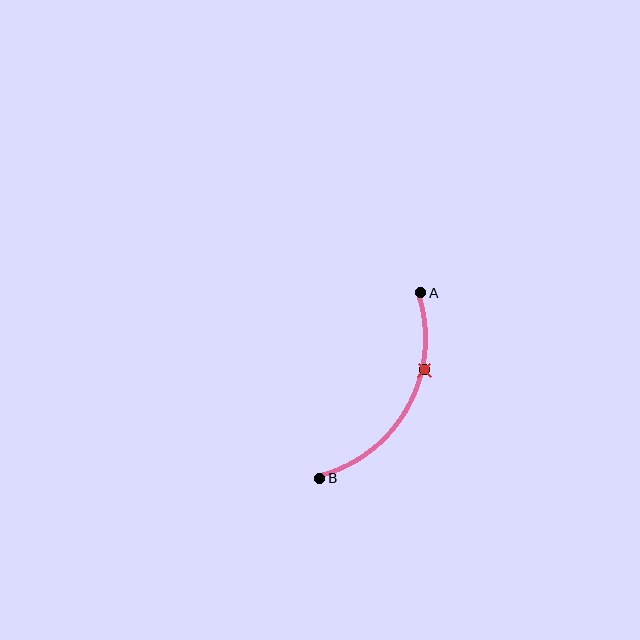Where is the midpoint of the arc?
The arc midpoint is the point on the curve farthest from the straight line joining A and B. It sits to the right of that line.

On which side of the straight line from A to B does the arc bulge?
The arc bulges to the right of the straight line connecting A and B.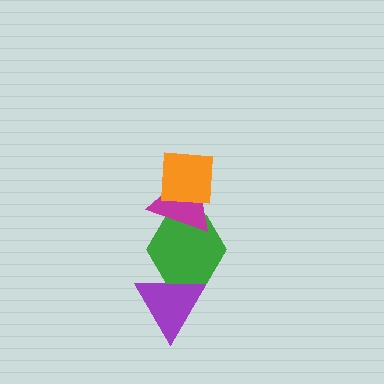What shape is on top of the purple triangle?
The green hexagon is on top of the purple triangle.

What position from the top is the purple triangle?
The purple triangle is 4th from the top.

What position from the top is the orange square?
The orange square is 1st from the top.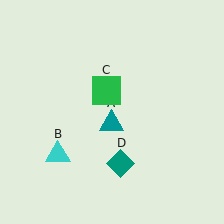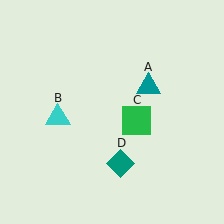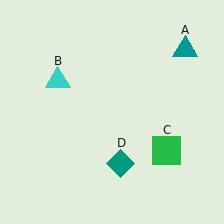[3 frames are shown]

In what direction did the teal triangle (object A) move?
The teal triangle (object A) moved up and to the right.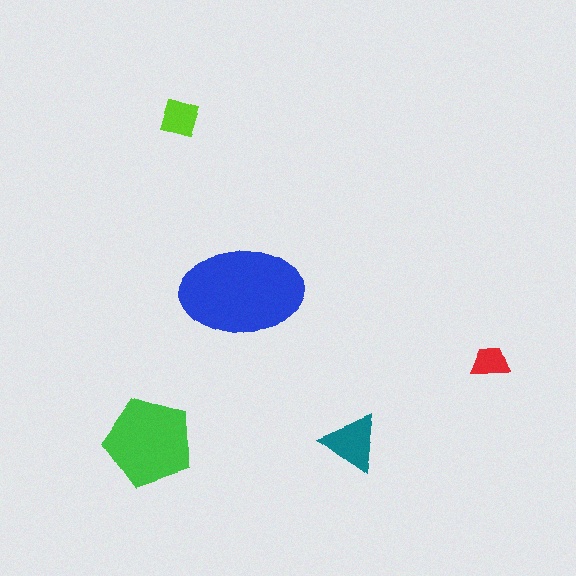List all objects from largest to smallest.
The blue ellipse, the green pentagon, the teal triangle, the lime diamond, the red trapezoid.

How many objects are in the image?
There are 5 objects in the image.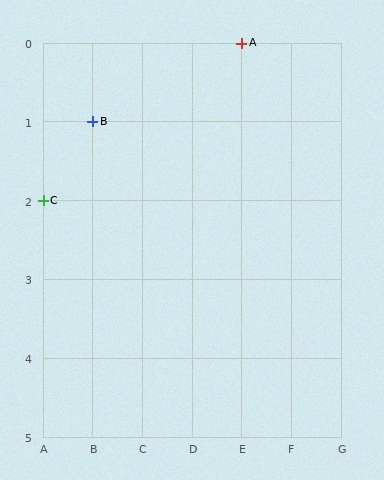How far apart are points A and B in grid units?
Points A and B are 3 columns and 1 row apart (about 3.2 grid units diagonally).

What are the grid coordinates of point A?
Point A is at grid coordinates (E, 0).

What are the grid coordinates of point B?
Point B is at grid coordinates (B, 1).